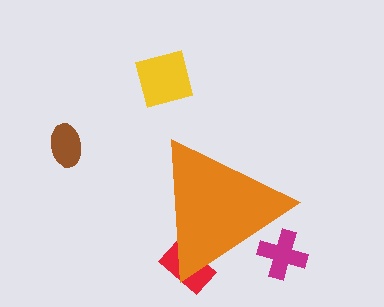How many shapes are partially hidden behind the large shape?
2 shapes are partially hidden.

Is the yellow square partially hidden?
No, the yellow square is fully visible.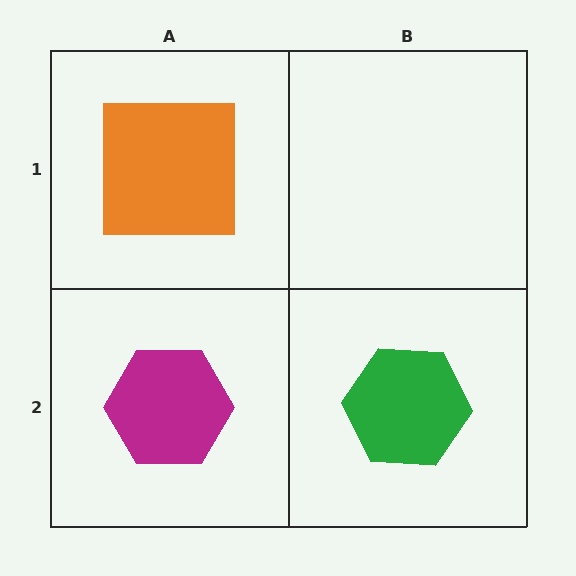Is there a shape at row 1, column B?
No, that cell is empty.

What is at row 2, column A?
A magenta hexagon.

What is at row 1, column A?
An orange square.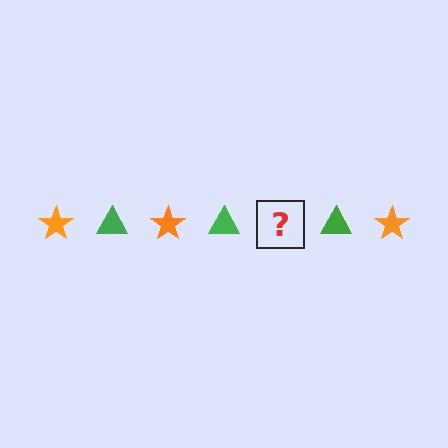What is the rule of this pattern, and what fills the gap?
The rule is that the pattern alternates between orange star and green triangle. The gap should be filled with an orange star.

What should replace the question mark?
The question mark should be replaced with an orange star.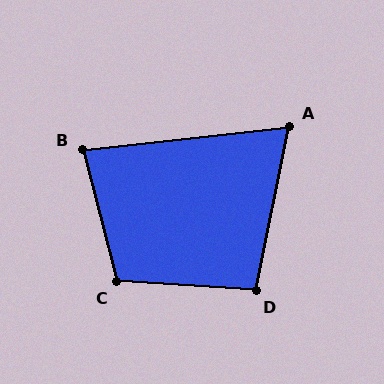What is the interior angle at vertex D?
Approximately 98 degrees (obtuse).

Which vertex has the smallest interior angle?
A, at approximately 72 degrees.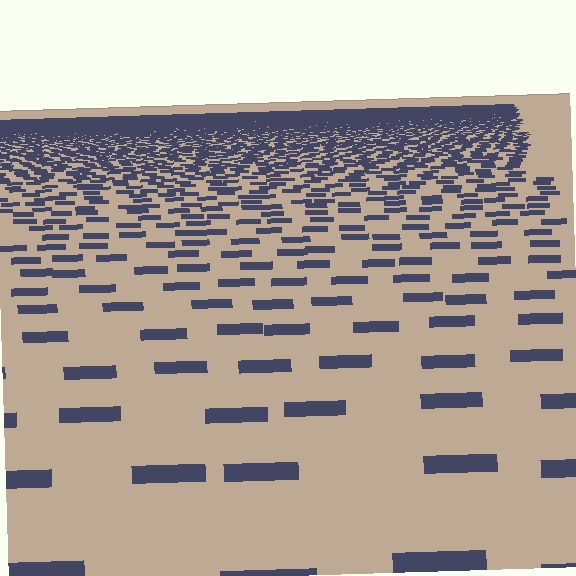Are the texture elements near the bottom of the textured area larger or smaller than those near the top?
Larger. Near the bottom, elements are closer to the viewer and appear at a bigger on-screen size.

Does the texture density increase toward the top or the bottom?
Density increases toward the top.